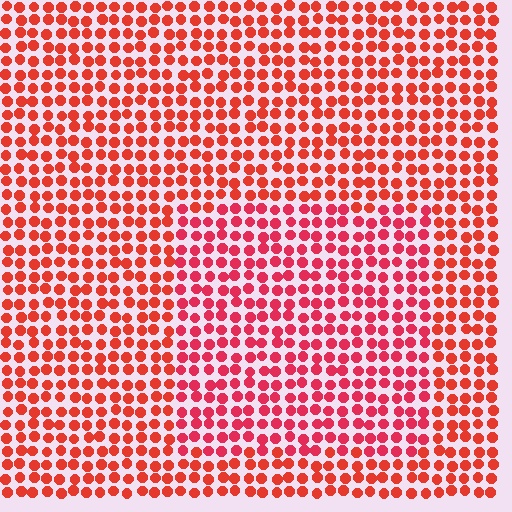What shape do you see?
I see a rectangle.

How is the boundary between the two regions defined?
The boundary is defined purely by a slight shift in hue (about 19 degrees). Spacing, size, and orientation are identical on both sides.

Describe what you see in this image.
The image is filled with small red elements in a uniform arrangement. A rectangle-shaped region is visible where the elements are tinted to a slightly different hue, forming a subtle color boundary.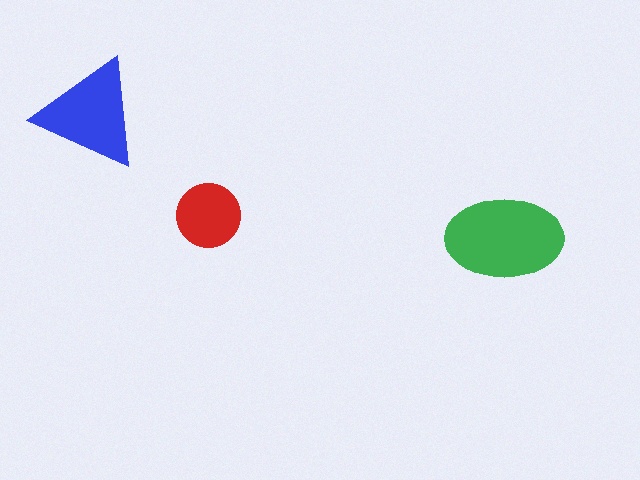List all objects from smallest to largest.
The red circle, the blue triangle, the green ellipse.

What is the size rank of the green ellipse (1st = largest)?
1st.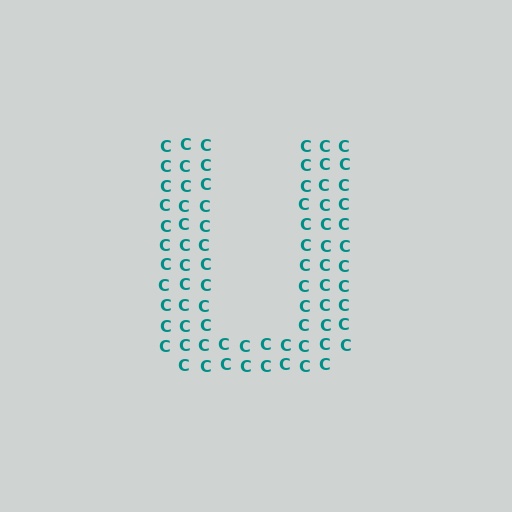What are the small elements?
The small elements are letter C's.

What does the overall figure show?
The overall figure shows the letter U.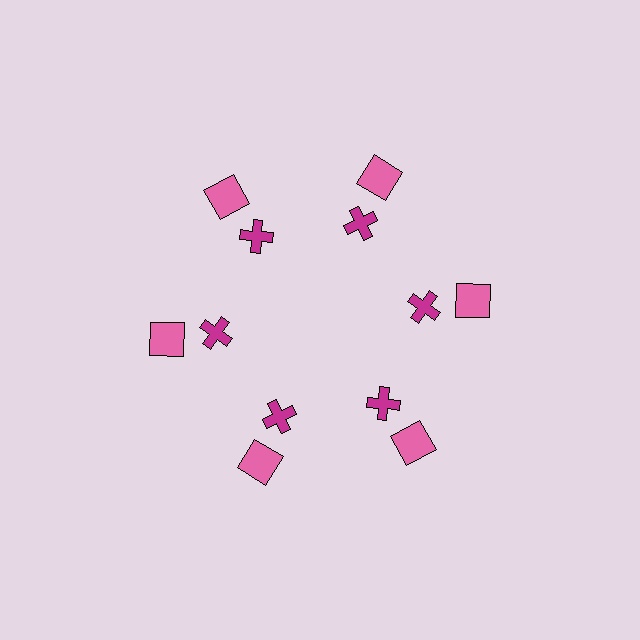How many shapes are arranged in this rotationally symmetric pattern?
There are 12 shapes, arranged in 6 groups of 2.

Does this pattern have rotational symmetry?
Yes, this pattern has 6-fold rotational symmetry. It looks the same after rotating 60 degrees around the center.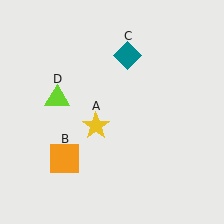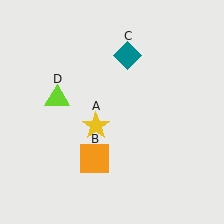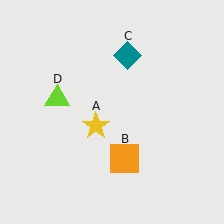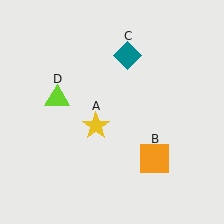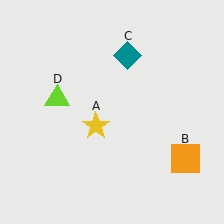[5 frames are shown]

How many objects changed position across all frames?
1 object changed position: orange square (object B).